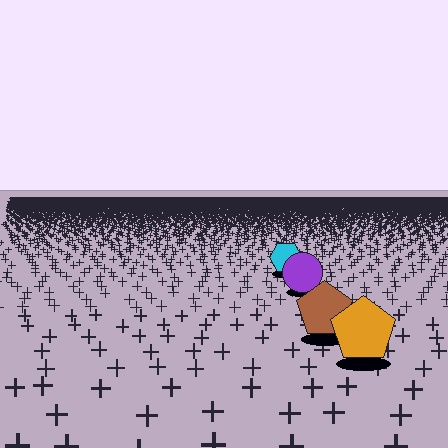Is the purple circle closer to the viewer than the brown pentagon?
No. The brown pentagon is closer — you can tell from the texture gradient: the ground texture is coarser near it.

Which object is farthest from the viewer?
The cyan hexagon is farthest from the viewer. It appears smaller and the ground texture around it is denser.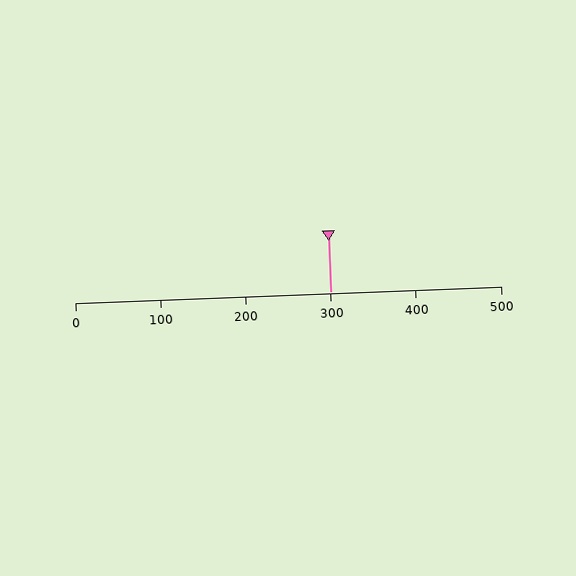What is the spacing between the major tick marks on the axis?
The major ticks are spaced 100 apart.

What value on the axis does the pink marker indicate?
The marker indicates approximately 300.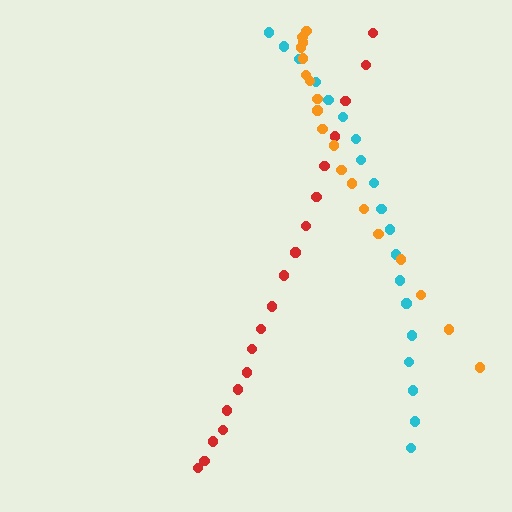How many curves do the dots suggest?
There are 3 distinct paths.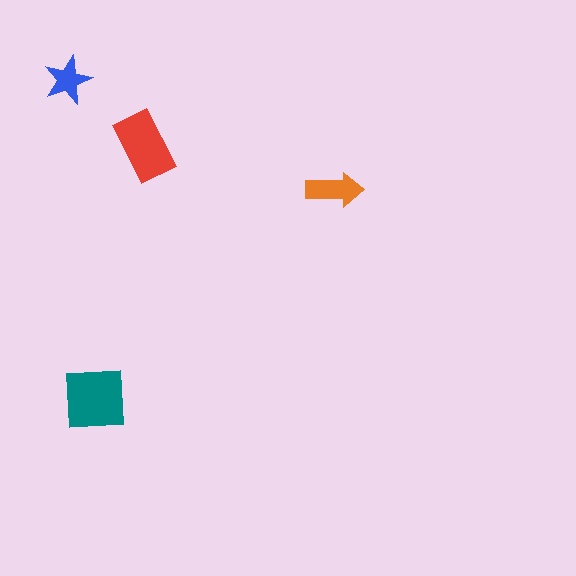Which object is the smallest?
The blue star.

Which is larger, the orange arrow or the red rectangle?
The red rectangle.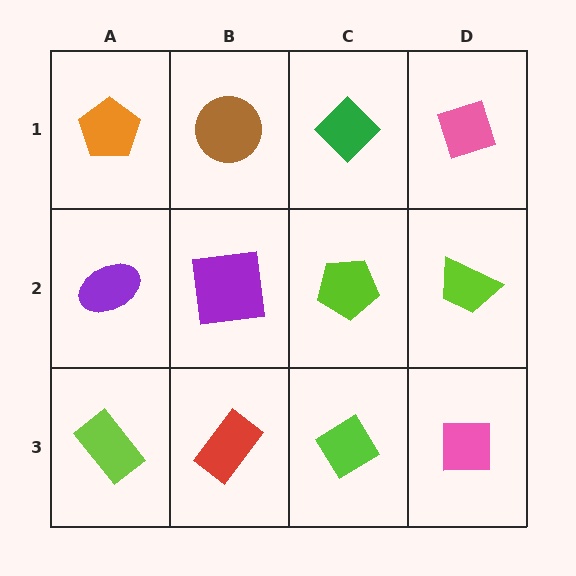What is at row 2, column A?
A purple ellipse.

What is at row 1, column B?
A brown circle.